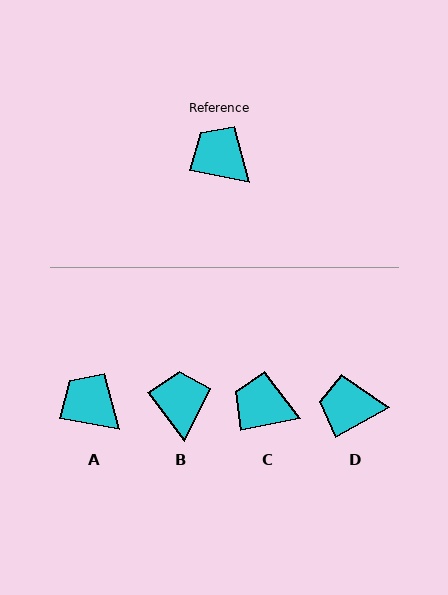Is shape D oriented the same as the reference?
No, it is off by about 40 degrees.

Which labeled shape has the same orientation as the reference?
A.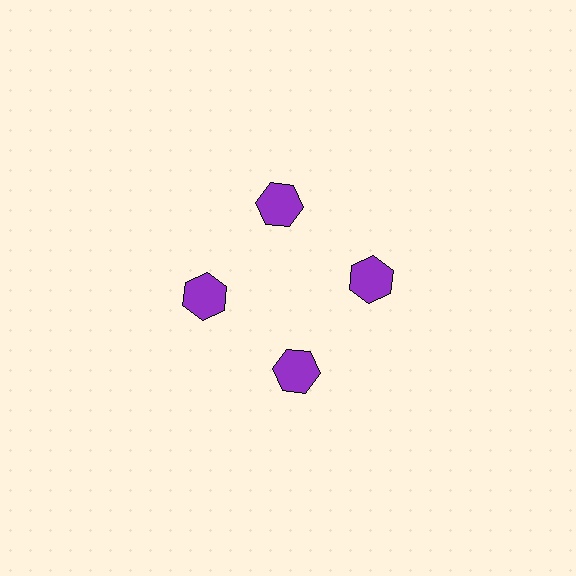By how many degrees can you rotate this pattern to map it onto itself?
The pattern maps onto itself every 90 degrees of rotation.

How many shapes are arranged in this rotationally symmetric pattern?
There are 4 shapes, arranged in 4 groups of 1.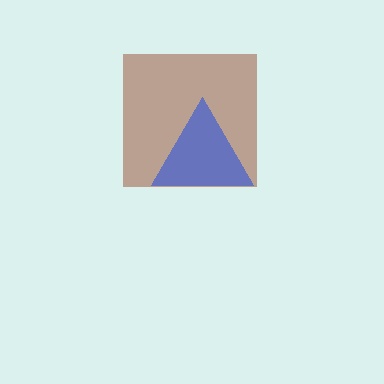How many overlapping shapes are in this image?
There are 2 overlapping shapes in the image.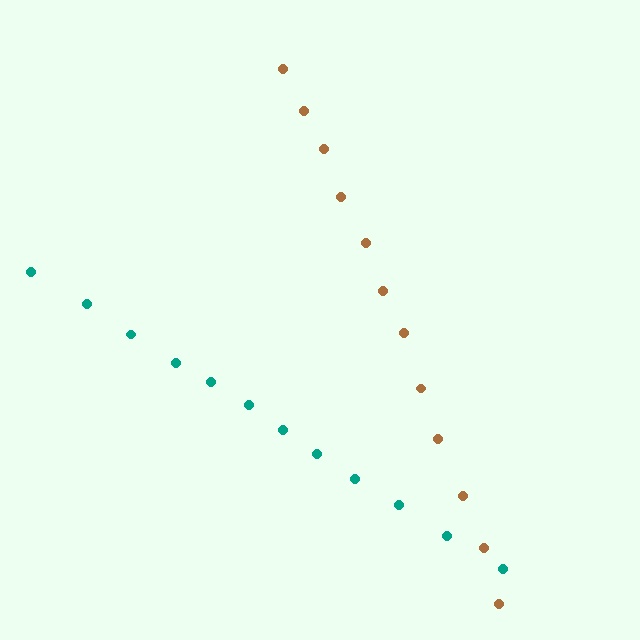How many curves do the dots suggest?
There are 2 distinct paths.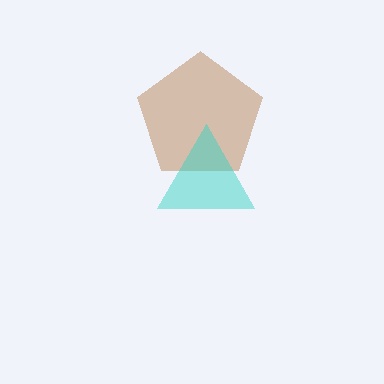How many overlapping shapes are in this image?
There are 2 overlapping shapes in the image.